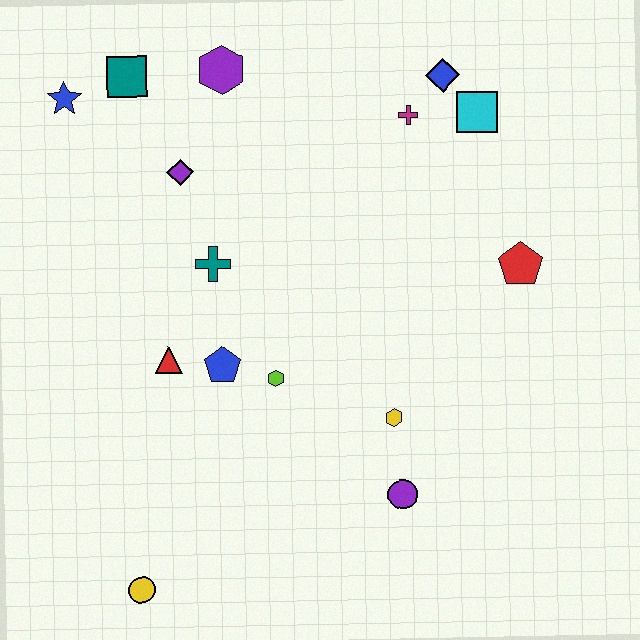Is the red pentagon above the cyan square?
No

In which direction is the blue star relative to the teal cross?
The blue star is above the teal cross.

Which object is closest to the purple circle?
The yellow hexagon is closest to the purple circle.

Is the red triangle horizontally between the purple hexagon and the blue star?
Yes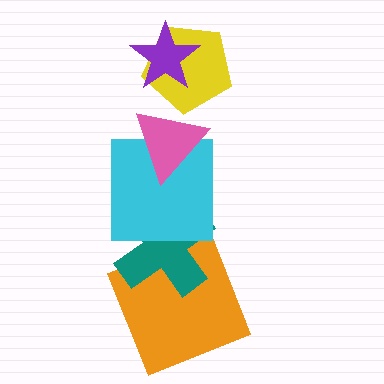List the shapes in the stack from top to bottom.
From top to bottom: the purple star, the yellow pentagon, the pink triangle, the cyan square, the teal cross, the orange square.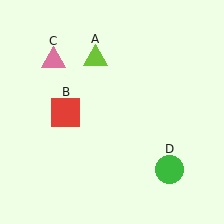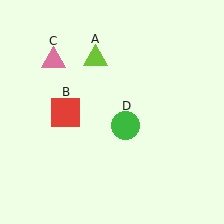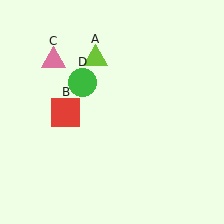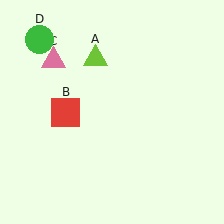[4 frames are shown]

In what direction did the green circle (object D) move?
The green circle (object D) moved up and to the left.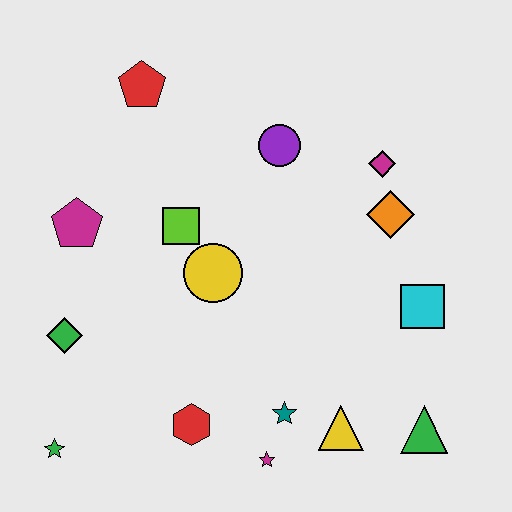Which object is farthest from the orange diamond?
The green star is farthest from the orange diamond.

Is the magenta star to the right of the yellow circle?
Yes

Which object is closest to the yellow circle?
The lime square is closest to the yellow circle.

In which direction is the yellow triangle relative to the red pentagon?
The yellow triangle is below the red pentagon.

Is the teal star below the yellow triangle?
No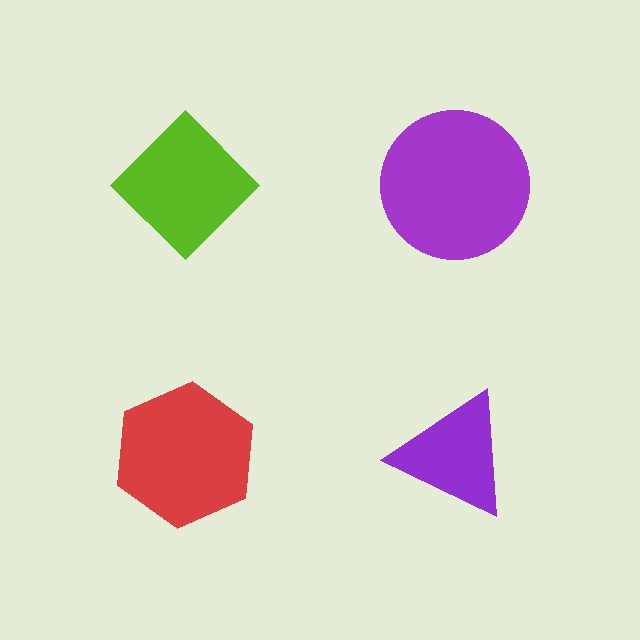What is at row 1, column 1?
A lime diamond.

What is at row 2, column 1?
A red hexagon.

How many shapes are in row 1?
2 shapes.